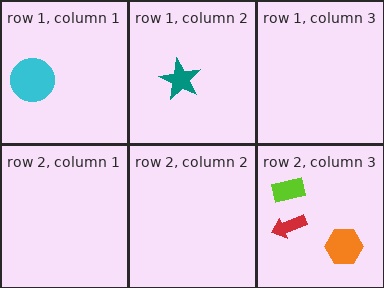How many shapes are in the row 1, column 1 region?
1.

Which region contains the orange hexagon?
The row 2, column 3 region.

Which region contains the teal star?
The row 1, column 2 region.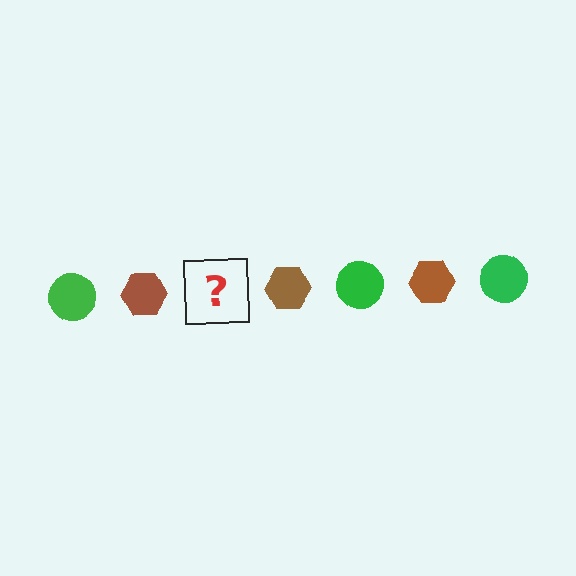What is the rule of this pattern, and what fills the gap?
The rule is that the pattern alternates between green circle and brown hexagon. The gap should be filled with a green circle.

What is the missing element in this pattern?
The missing element is a green circle.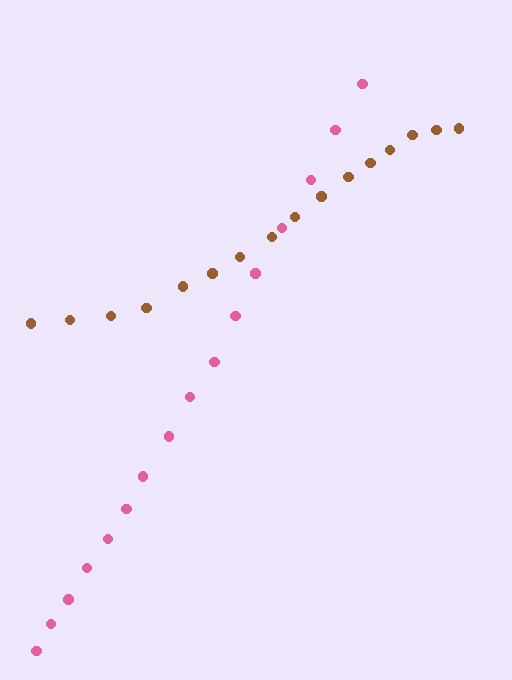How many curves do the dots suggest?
There are 2 distinct paths.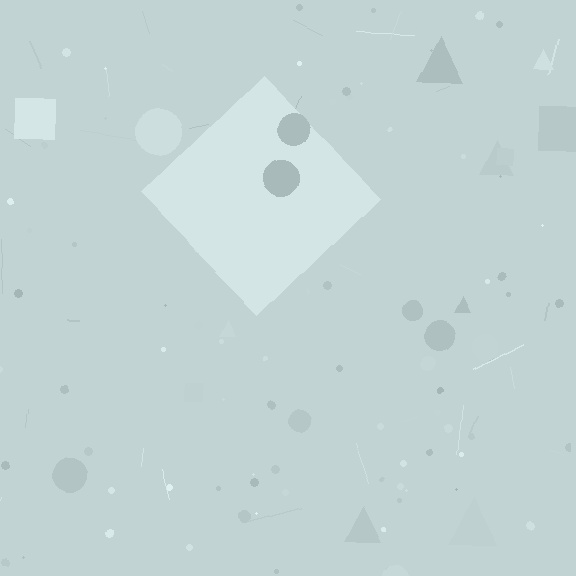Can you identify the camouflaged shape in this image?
The camouflaged shape is a diamond.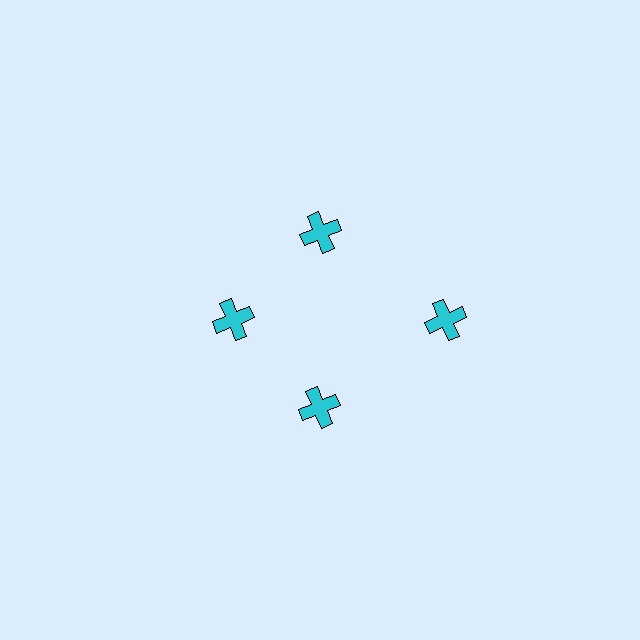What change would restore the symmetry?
The symmetry would be restored by moving it inward, back onto the ring so that all 4 crosses sit at equal angles and equal distance from the center.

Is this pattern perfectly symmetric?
No. The 4 cyan crosses are arranged in a ring, but one element near the 3 o'clock position is pushed outward from the center, breaking the 4-fold rotational symmetry.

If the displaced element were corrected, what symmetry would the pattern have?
It would have 4-fold rotational symmetry — the pattern would map onto itself every 90 degrees.